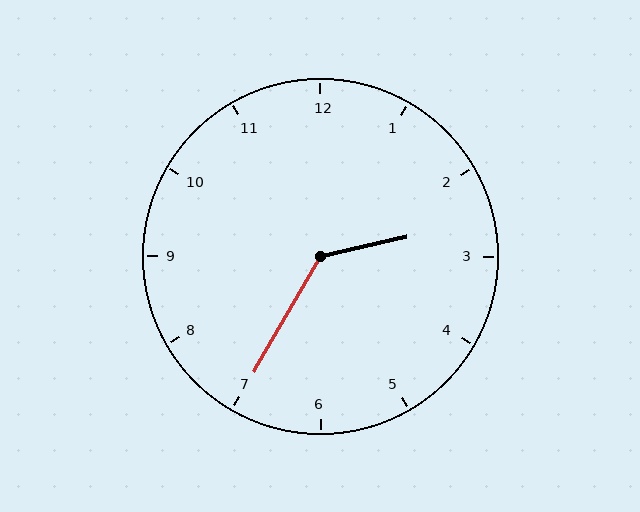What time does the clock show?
2:35.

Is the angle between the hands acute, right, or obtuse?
It is obtuse.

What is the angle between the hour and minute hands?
Approximately 132 degrees.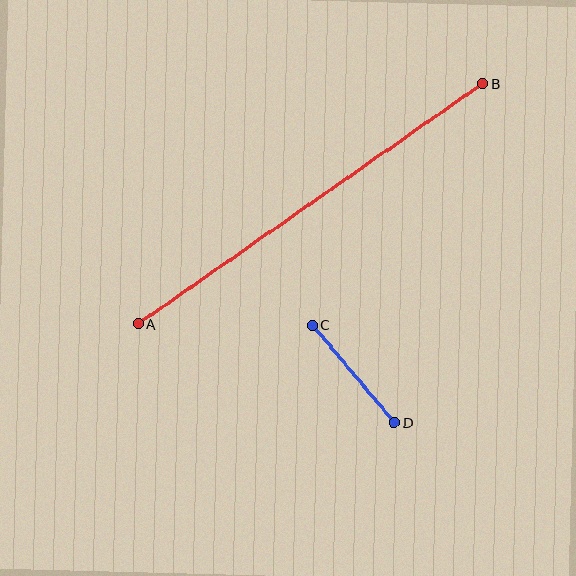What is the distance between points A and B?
The distance is approximately 421 pixels.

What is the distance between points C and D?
The distance is approximately 128 pixels.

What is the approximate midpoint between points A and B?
The midpoint is at approximately (311, 204) pixels.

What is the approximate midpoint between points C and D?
The midpoint is at approximately (353, 374) pixels.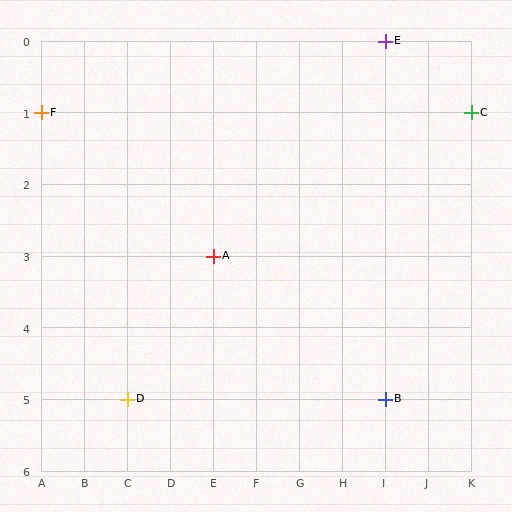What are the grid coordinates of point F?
Point F is at grid coordinates (A, 1).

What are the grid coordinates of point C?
Point C is at grid coordinates (K, 1).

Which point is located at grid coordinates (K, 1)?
Point C is at (K, 1).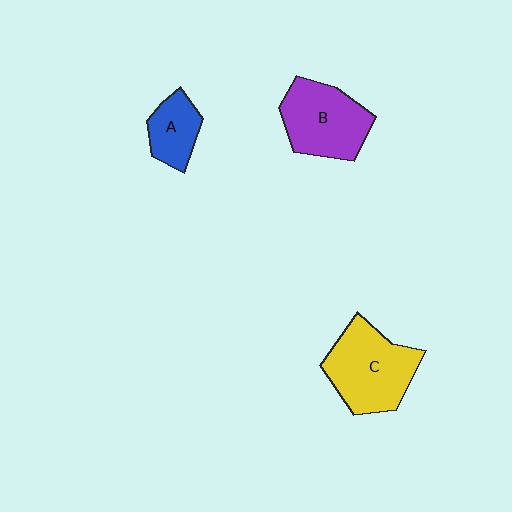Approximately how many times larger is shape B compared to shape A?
Approximately 1.8 times.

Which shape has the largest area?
Shape C (yellow).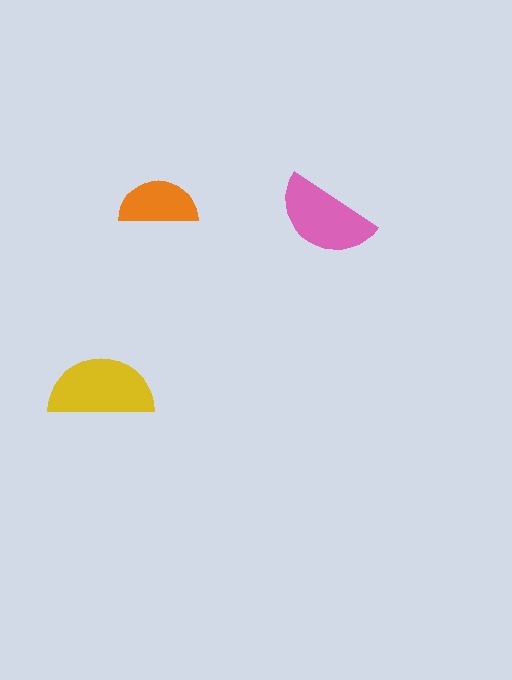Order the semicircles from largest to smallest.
the yellow one, the pink one, the orange one.